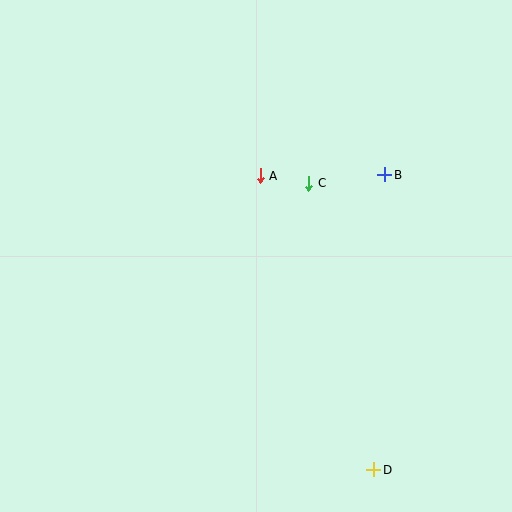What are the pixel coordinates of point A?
Point A is at (260, 176).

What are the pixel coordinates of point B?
Point B is at (385, 175).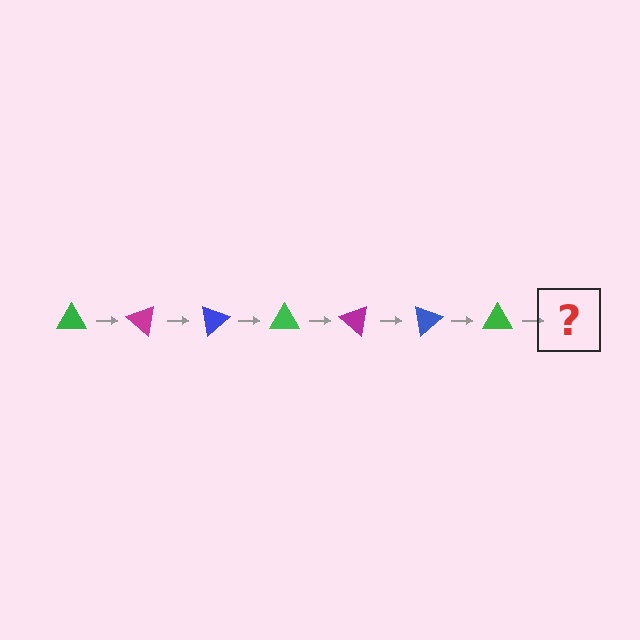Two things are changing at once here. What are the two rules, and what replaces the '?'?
The two rules are that it rotates 40 degrees each step and the color cycles through green, magenta, and blue. The '?' should be a magenta triangle, rotated 280 degrees from the start.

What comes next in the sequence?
The next element should be a magenta triangle, rotated 280 degrees from the start.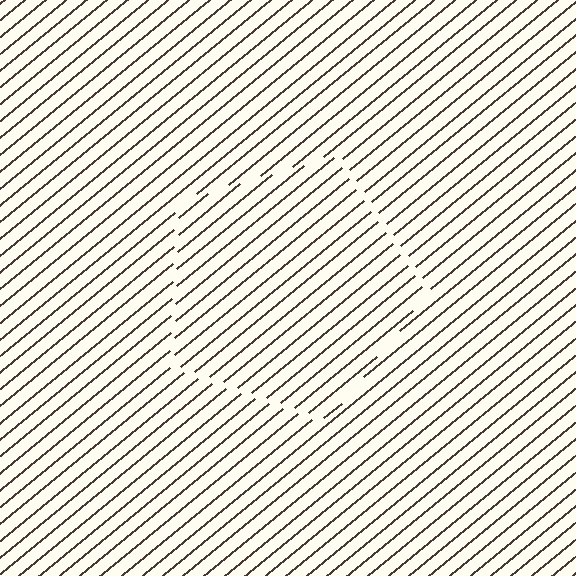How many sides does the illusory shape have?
5 sides — the line-ends trace a pentagon.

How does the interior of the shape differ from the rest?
The interior of the shape contains the same grating, shifted by half a period — the contour is defined by the phase discontinuity where line-ends from the inner and outer gratings abut.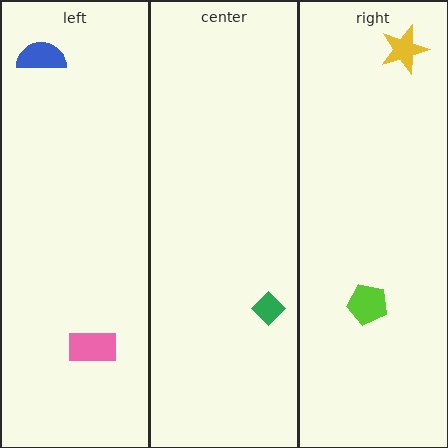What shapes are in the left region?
The blue semicircle, the pink rectangle.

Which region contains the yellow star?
The right region.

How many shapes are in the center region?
1.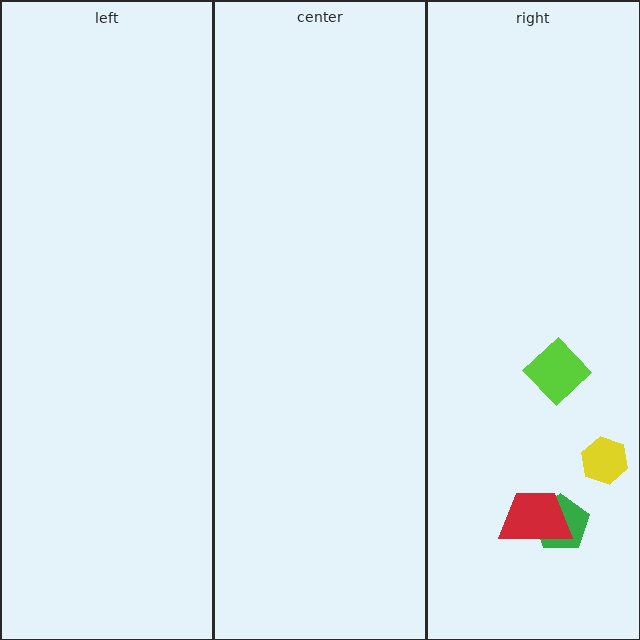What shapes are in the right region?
The lime diamond, the green pentagon, the red trapezoid, the yellow hexagon.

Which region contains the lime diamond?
The right region.